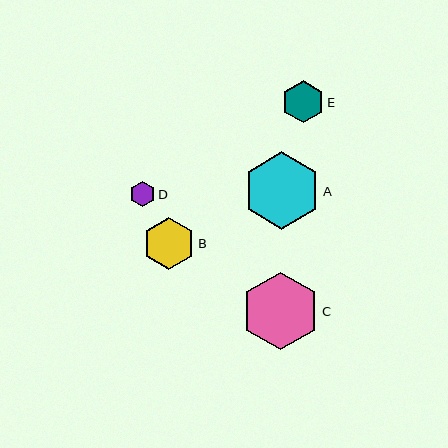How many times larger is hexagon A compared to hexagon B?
Hexagon A is approximately 1.5 times the size of hexagon B.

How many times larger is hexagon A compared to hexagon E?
Hexagon A is approximately 1.8 times the size of hexagon E.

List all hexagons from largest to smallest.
From largest to smallest: C, A, B, E, D.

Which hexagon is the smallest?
Hexagon D is the smallest with a size of approximately 26 pixels.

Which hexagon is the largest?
Hexagon C is the largest with a size of approximately 78 pixels.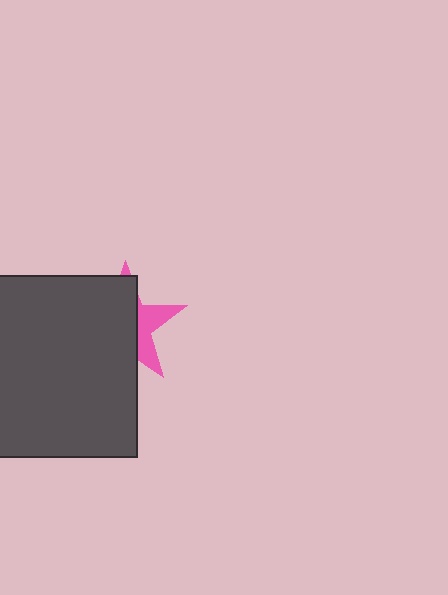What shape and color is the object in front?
The object in front is a dark gray square.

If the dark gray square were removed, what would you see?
You would see the complete pink star.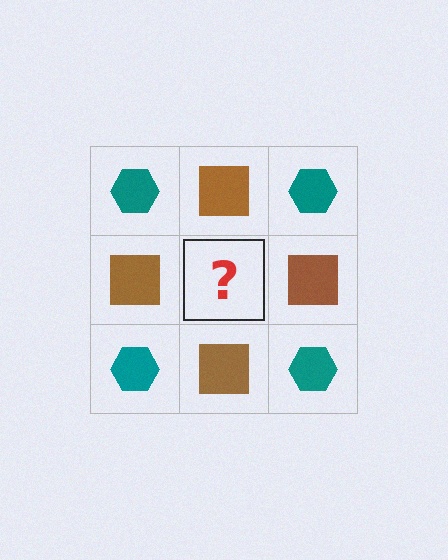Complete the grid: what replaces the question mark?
The question mark should be replaced with a teal hexagon.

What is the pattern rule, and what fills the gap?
The rule is that it alternates teal hexagon and brown square in a checkerboard pattern. The gap should be filled with a teal hexagon.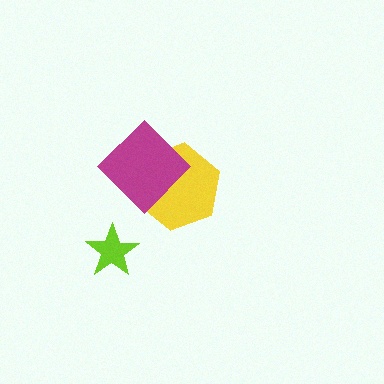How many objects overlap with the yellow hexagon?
1 object overlaps with the yellow hexagon.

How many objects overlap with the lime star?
0 objects overlap with the lime star.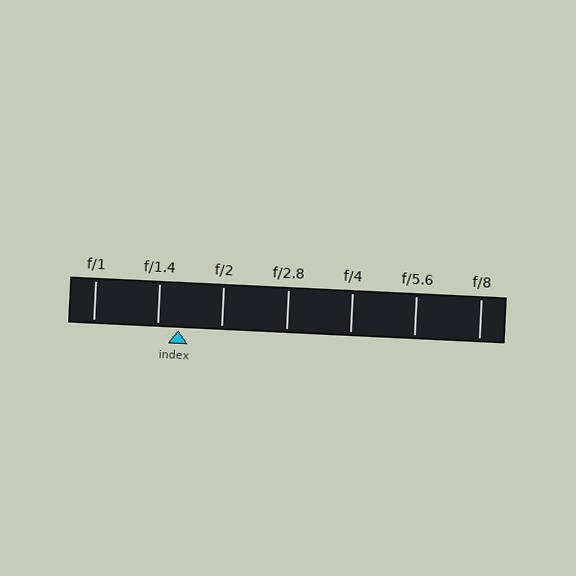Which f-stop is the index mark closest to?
The index mark is closest to f/1.4.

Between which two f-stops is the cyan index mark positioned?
The index mark is between f/1.4 and f/2.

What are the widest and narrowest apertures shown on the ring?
The widest aperture shown is f/1 and the narrowest is f/8.